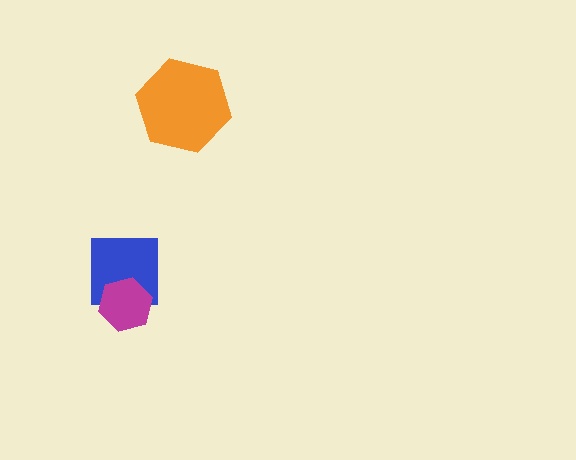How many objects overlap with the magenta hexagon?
1 object overlaps with the magenta hexagon.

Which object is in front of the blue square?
The magenta hexagon is in front of the blue square.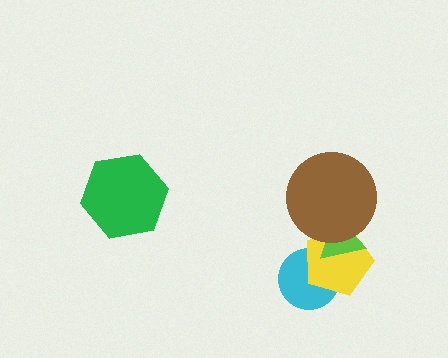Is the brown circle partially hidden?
No, no other shape covers it.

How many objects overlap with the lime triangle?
3 objects overlap with the lime triangle.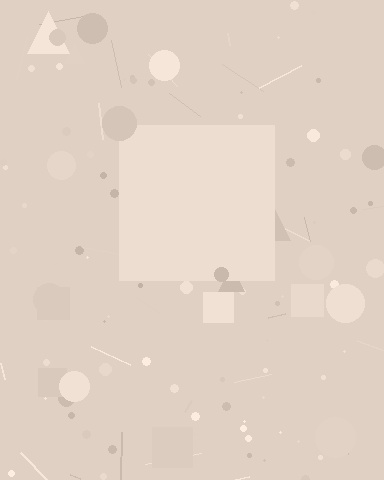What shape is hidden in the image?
A square is hidden in the image.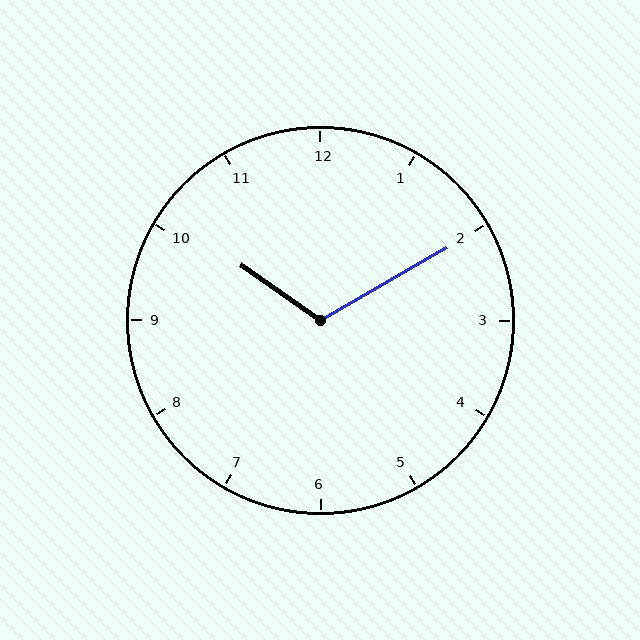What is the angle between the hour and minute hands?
Approximately 115 degrees.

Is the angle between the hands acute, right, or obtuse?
It is obtuse.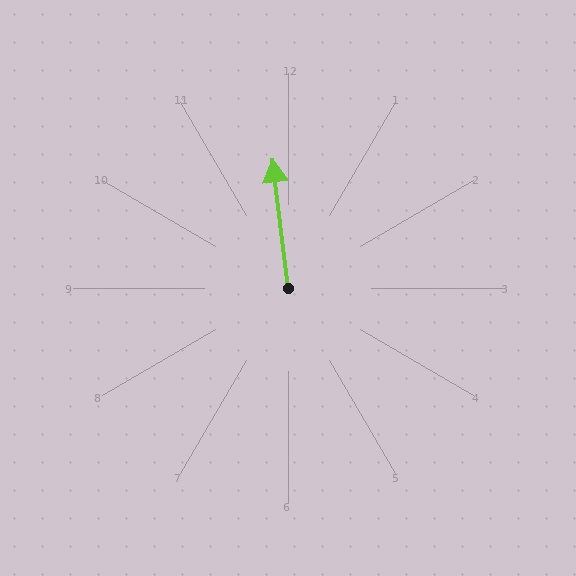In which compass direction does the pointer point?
North.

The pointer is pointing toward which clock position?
Roughly 12 o'clock.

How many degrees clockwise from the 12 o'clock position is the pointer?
Approximately 353 degrees.